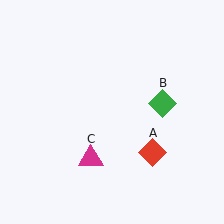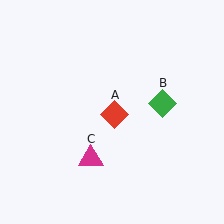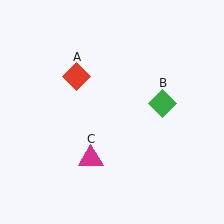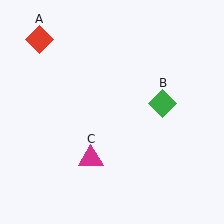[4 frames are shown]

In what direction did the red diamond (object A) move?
The red diamond (object A) moved up and to the left.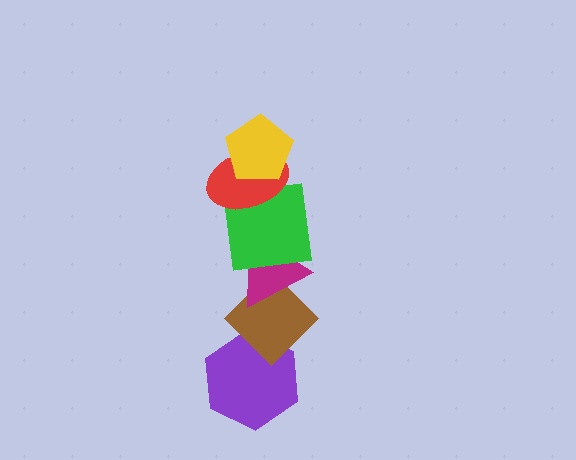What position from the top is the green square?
The green square is 3rd from the top.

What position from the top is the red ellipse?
The red ellipse is 2nd from the top.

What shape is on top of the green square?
The red ellipse is on top of the green square.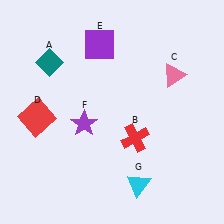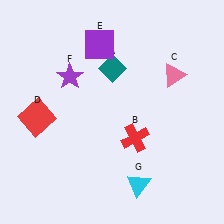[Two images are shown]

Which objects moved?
The objects that moved are: the teal diamond (A), the purple star (F).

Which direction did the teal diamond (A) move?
The teal diamond (A) moved right.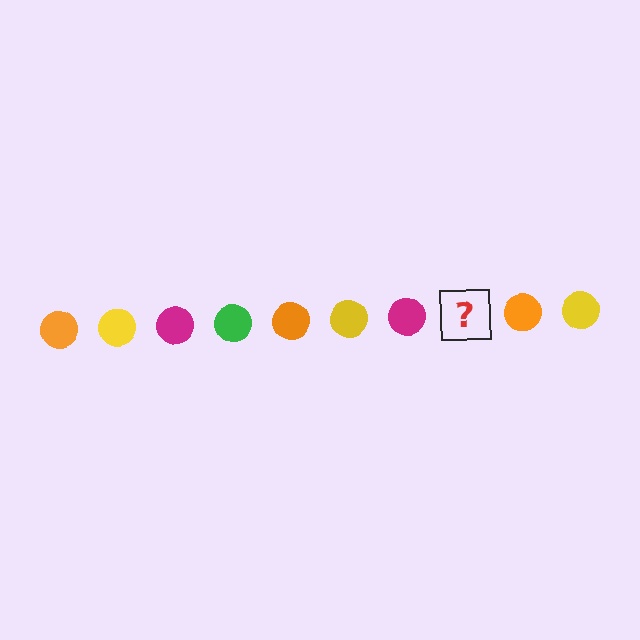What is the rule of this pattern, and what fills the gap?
The rule is that the pattern cycles through orange, yellow, magenta, green circles. The gap should be filled with a green circle.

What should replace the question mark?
The question mark should be replaced with a green circle.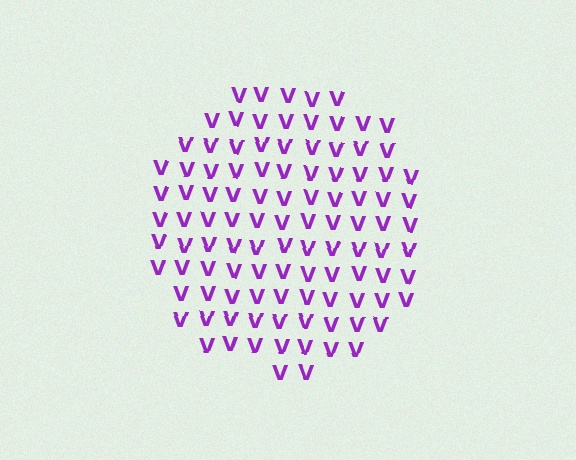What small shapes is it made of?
It is made of small letter V's.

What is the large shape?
The large shape is a circle.